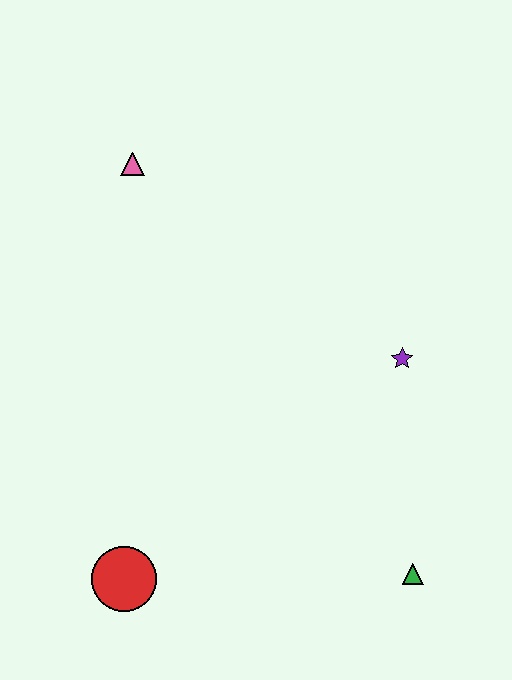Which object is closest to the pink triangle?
The purple star is closest to the pink triangle.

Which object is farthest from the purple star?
The red circle is farthest from the purple star.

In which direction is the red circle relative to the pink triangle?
The red circle is below the pink triangle.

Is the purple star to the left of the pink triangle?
No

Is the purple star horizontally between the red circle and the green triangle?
Yes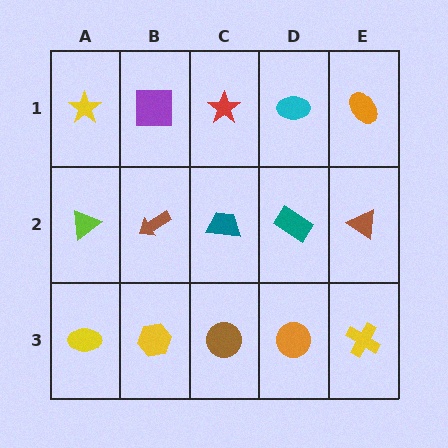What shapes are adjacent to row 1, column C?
A teal trapezoid (row 2, column C), a purple square (row 1, column B), a cyan ellipse (row 1, column D).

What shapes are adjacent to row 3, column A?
A lime triangle (row 2, column A), a yellow hexagon (row 3, column B).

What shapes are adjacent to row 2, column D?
A cyan ellipse (row 1, column D), an orange circle (row 3, column D), a teal trapezoid (row 2, column C), a brown triangle (row 2, column E).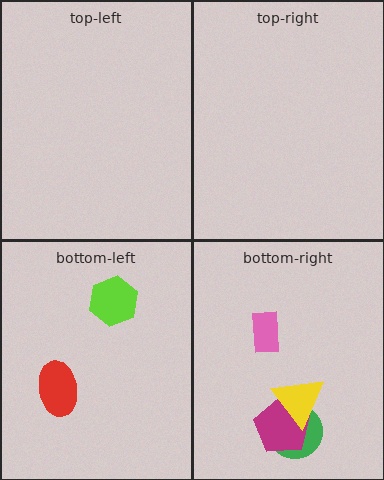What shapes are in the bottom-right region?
The green circle, the pink rectangle, the magenta pentagon, the yellow triangle.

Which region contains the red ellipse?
The bottom-left region.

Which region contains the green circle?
The bottom-right region.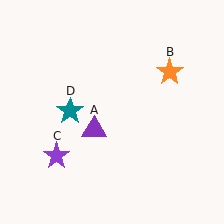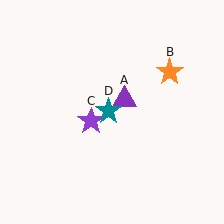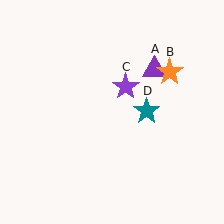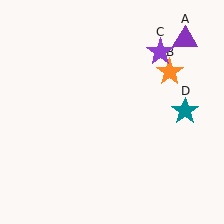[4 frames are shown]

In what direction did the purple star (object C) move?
The purple star (object C) moved up and to the right.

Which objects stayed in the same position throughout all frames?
Orange star (object B) remained stationary.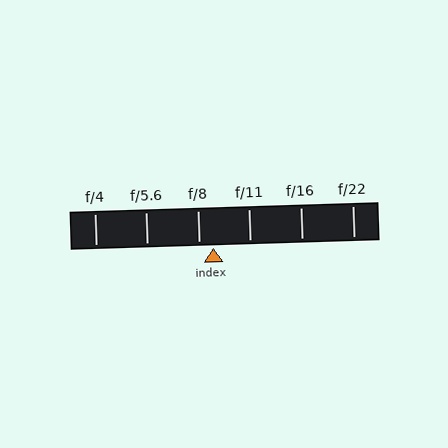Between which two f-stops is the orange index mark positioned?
The index mark is between f/8 and f/11.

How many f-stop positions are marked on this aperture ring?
There are 6 f-stop positions marked.